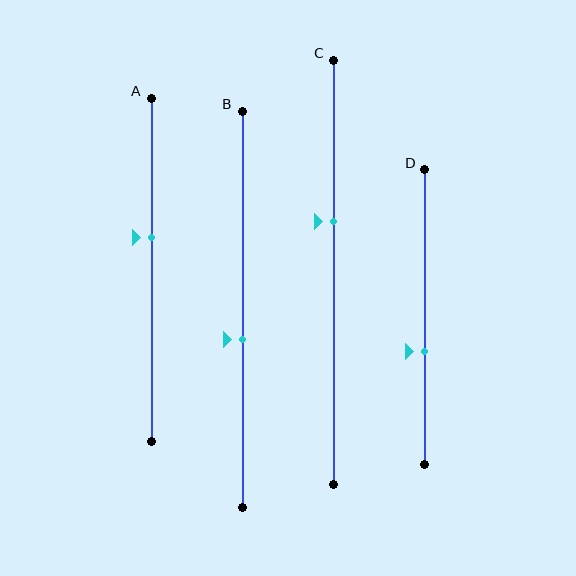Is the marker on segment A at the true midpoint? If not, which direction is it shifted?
No, the marker on segment A is shifted upward by about 9% of the segment length.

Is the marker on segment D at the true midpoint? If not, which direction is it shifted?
No, the marker on segment D is shifted downward by about 12% of the segment length.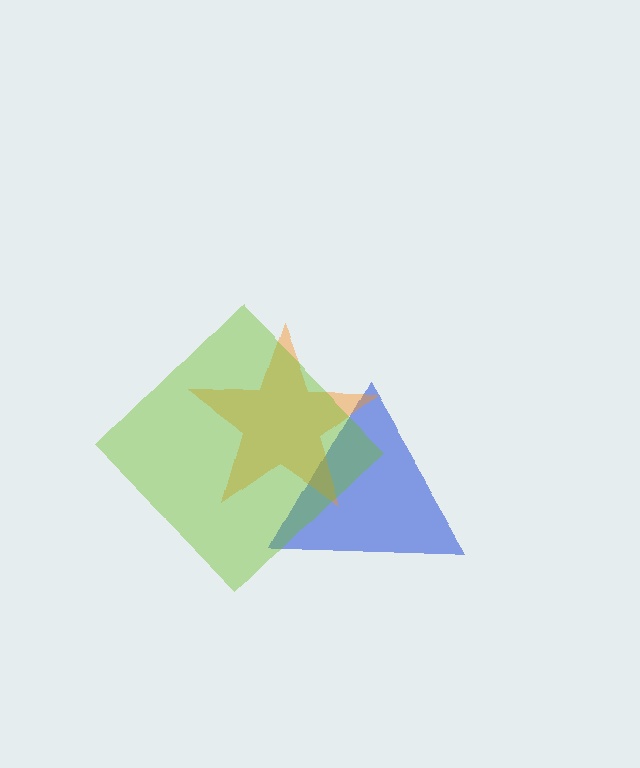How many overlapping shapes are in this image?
There are 3 overlapping shapes in the image.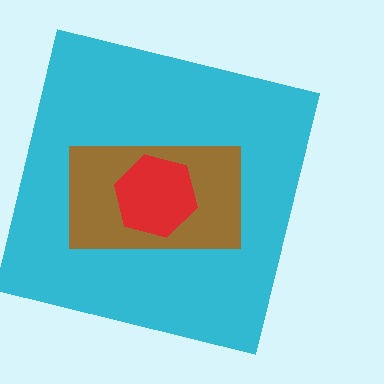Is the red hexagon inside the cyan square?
Yes.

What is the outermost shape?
The cyan square.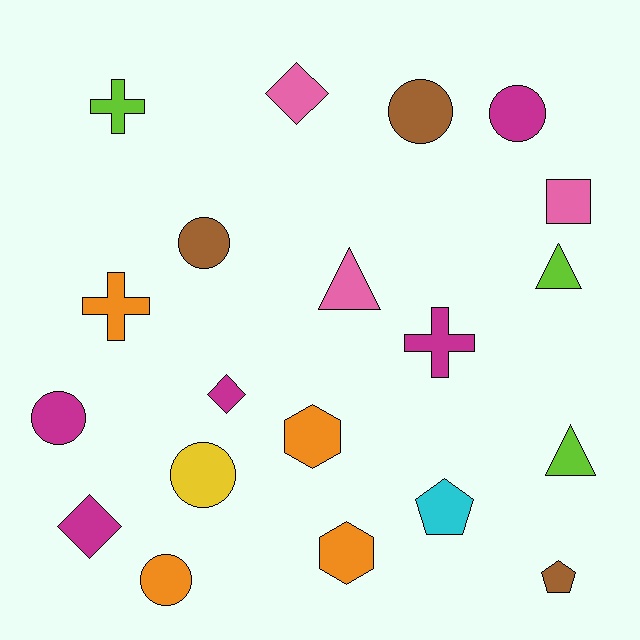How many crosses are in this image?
There are 3 crosses.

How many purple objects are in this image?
There are no purple objects.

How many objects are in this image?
There are 20 objects.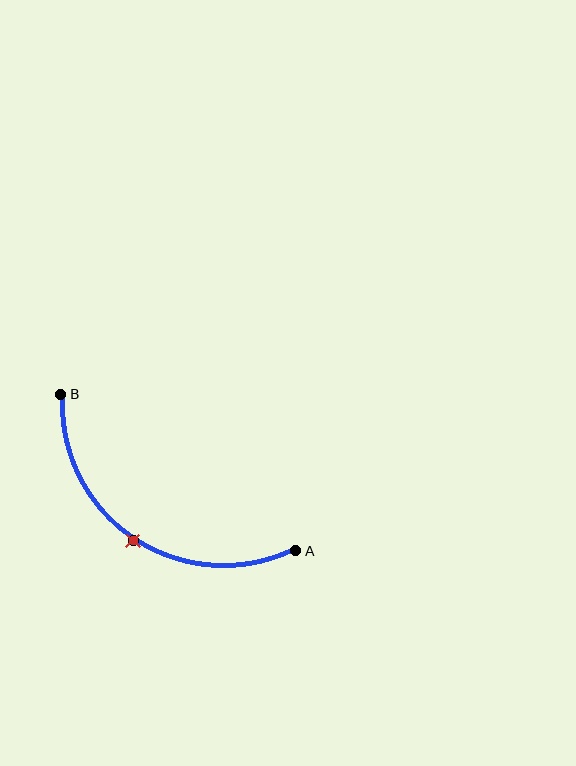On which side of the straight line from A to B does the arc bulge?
The arc bulges below the straight line connecting A and B.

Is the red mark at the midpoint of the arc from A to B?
Yes. The red mark lies on the arc at equal arc-length from both A and B — it is the arc midpoint.